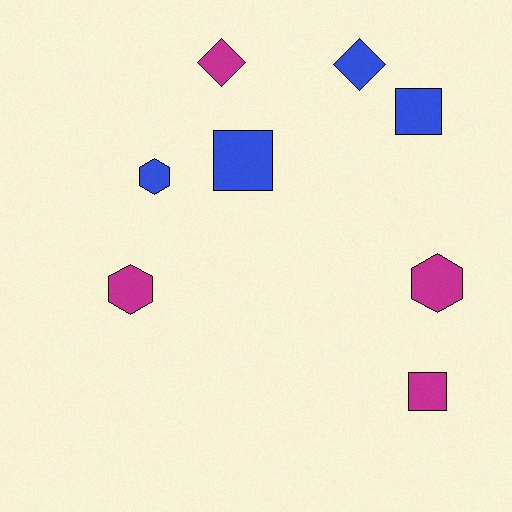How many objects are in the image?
There are 8 objects.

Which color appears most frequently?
Blue, with 4 objects.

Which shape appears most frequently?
Hexagon, with 3 objects.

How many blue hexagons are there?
There is 1 blue hexagon.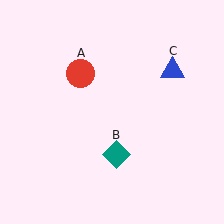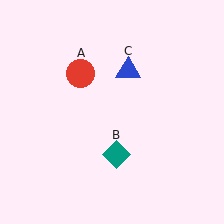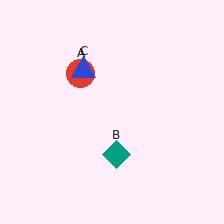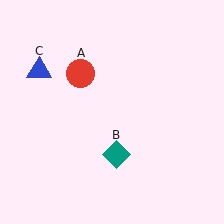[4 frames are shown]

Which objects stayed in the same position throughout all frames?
Red circle (object A) and teal diamond (object B) remained stationary.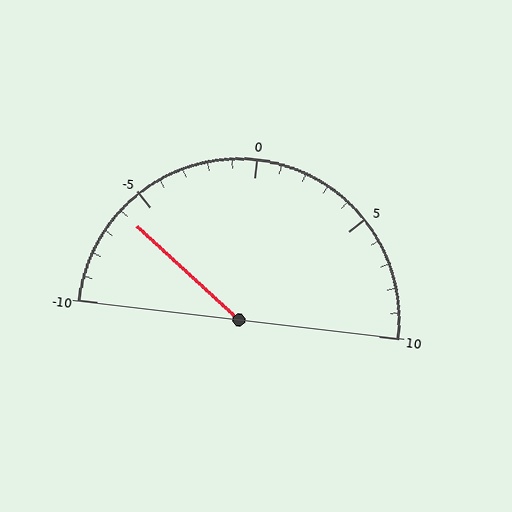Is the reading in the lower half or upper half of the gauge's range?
The reading is in the lower half of the range (-10 to 10).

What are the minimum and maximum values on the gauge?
The gauge ranges from -10 to 10.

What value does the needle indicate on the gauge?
The needle indicates approximately -6.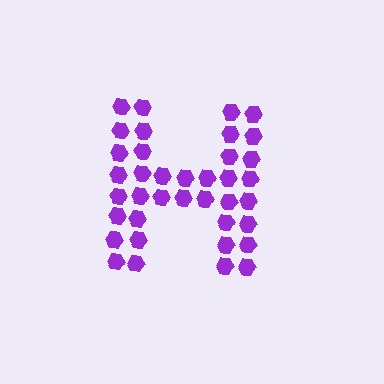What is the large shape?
The large shape is the letter H.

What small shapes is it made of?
It is made of small hexagons.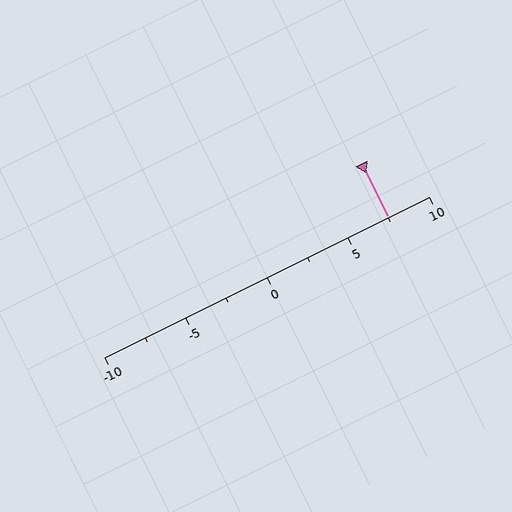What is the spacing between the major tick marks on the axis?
The major ticks are spaced 5 apart.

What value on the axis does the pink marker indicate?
The marker indicates approximately 7.5.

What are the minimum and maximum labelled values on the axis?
The axis runs from -10 to 10.